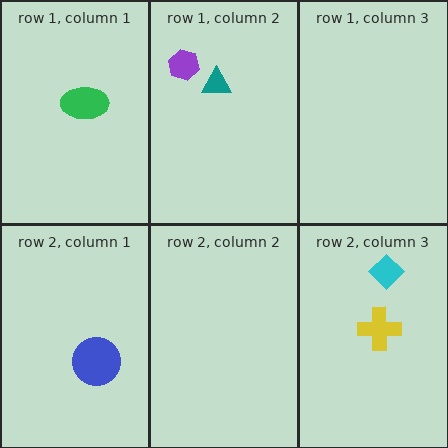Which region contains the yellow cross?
The row 2, column 3 region.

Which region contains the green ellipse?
The row 1, column 1 region.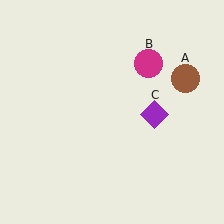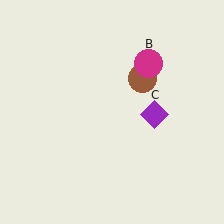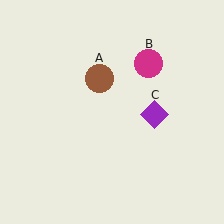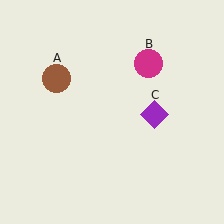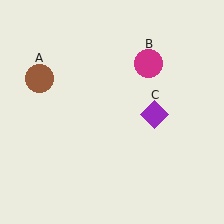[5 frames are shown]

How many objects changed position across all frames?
1 object changed position: brown circle (object A).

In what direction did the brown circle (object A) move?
The brown circle (object A) moved left.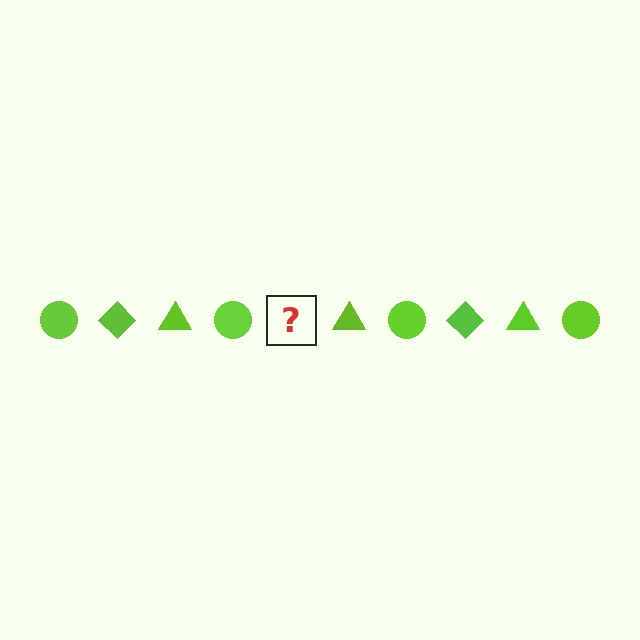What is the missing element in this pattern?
The missing element is a lime diamond.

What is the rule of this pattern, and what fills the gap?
The rule is that the pattern cycles through circle, diamond, triangle shapes in lime. The gap should be filled with a lime diamond.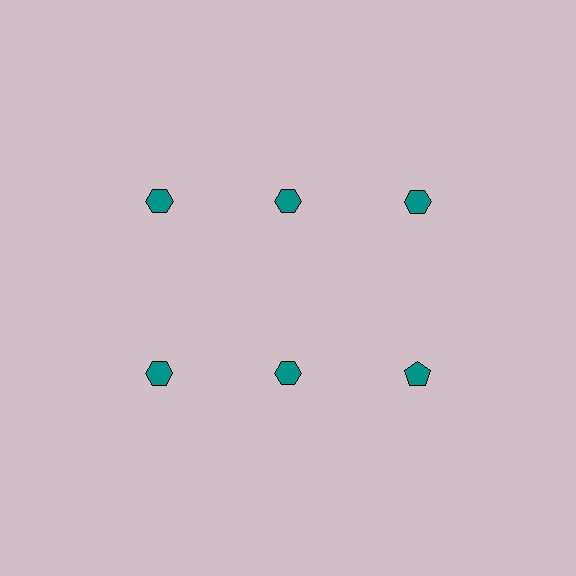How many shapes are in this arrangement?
There are 6 shapes arranged in a grid pattern.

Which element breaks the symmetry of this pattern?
The teal pentagon in the second row, center column breaks the symmetry. All other shapes are teal hexagons.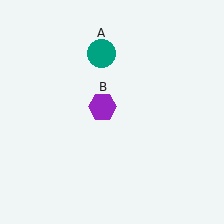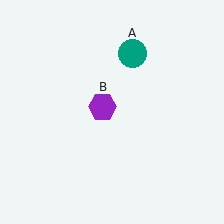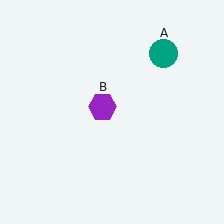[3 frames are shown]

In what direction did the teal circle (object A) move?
The teal circle (object A) moved right.